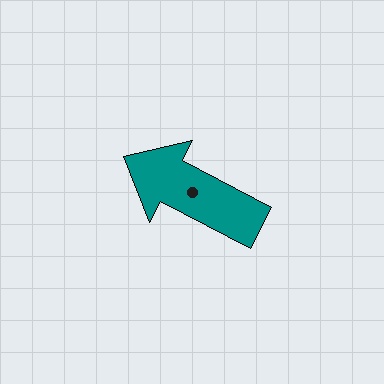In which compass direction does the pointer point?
Northwest.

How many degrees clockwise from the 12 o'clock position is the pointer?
Approximately 297 degrees.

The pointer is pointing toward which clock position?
Roughly 10 o'clock.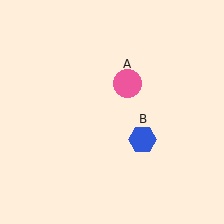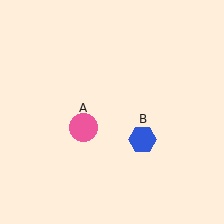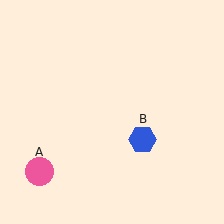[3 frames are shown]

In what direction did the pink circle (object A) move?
The pink circle (object A) moved down and to the left.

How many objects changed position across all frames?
1 object changed position: pink circle (object A).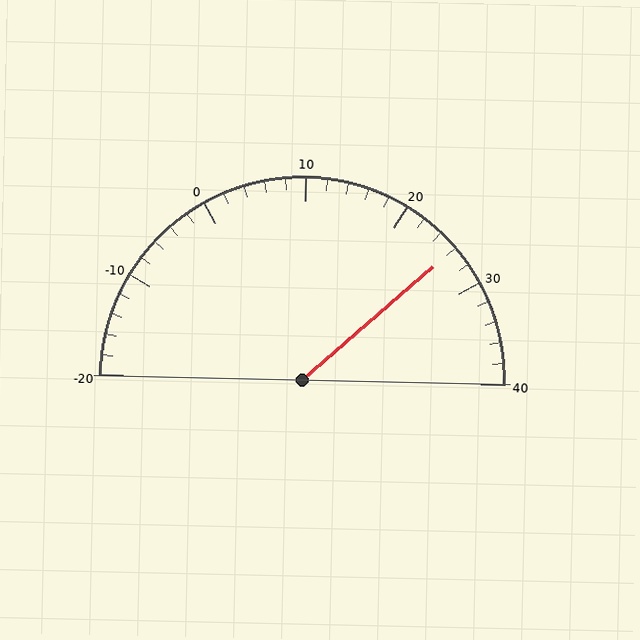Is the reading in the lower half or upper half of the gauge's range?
The reading is in the upper half of the range (-20 to 40).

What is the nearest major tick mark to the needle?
The nearest major tick mark is 30.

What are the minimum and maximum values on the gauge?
The gauge ranges from -20 to 40.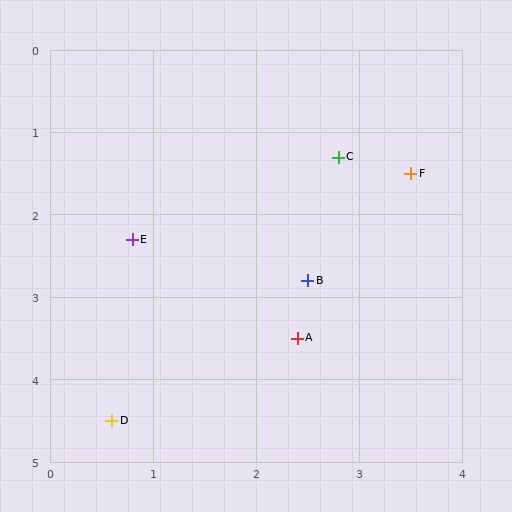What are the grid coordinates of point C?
Point C is at approximately (2.8, 1.3).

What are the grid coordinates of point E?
Point E is at approximately (0.8, 2.3).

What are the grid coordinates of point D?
Point D is at approximately (0.6, 4.5).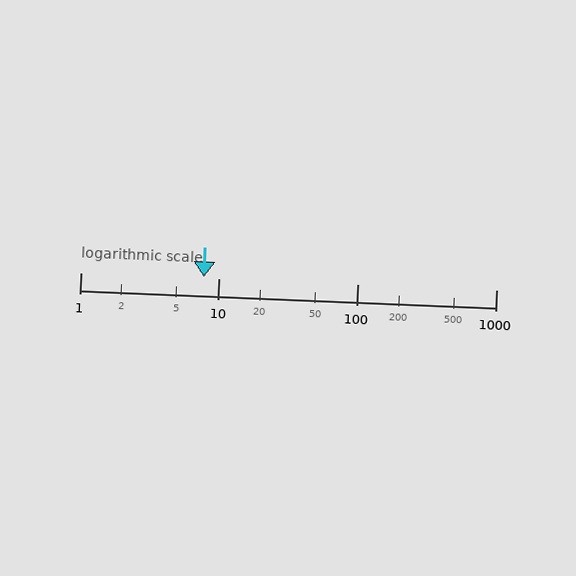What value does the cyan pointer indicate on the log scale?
The pointer indicates approximately 7.8.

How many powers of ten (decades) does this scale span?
The scale spans 3 decades, from 1 to 1000.